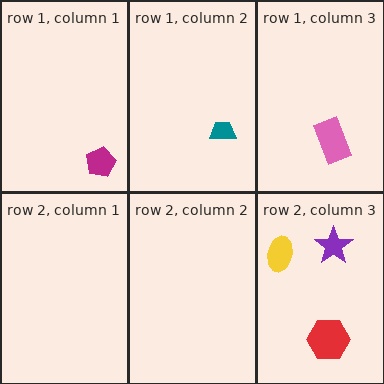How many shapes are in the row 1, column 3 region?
1.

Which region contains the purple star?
The row 2, column 3 region.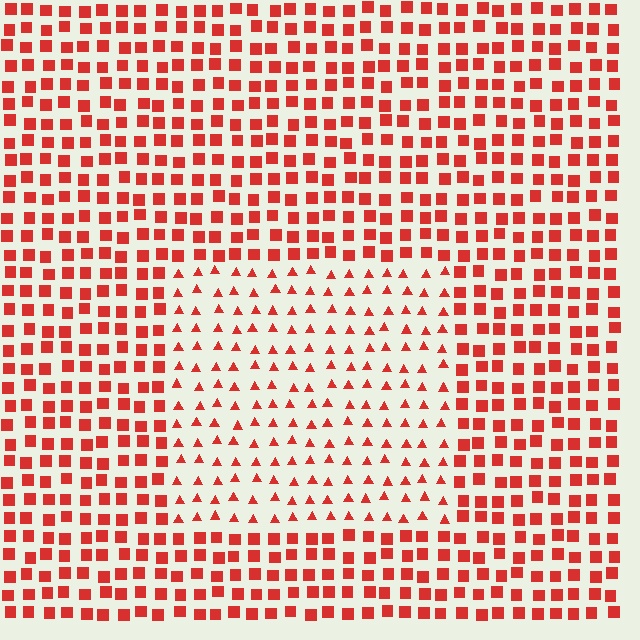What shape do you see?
I see a rectangle.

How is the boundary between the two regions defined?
The boundary is defined by a change in element shape: triangles inside vs. squares outside. All elements share the same color and spacing.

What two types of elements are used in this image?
The image uses triangles inside the rectangle region and squares outside it.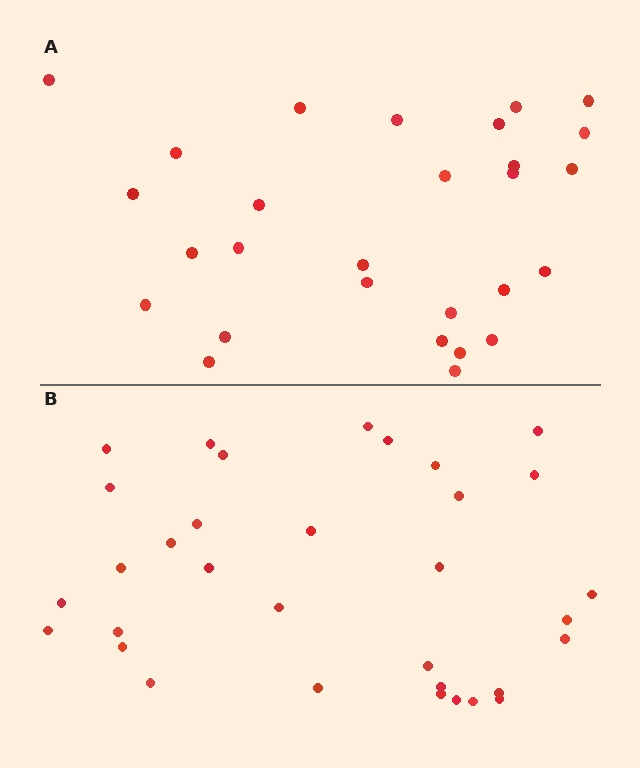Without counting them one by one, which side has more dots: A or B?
Region B (the bottom region) has more dots.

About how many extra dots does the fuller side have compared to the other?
Region B has about 5 more dots than region A.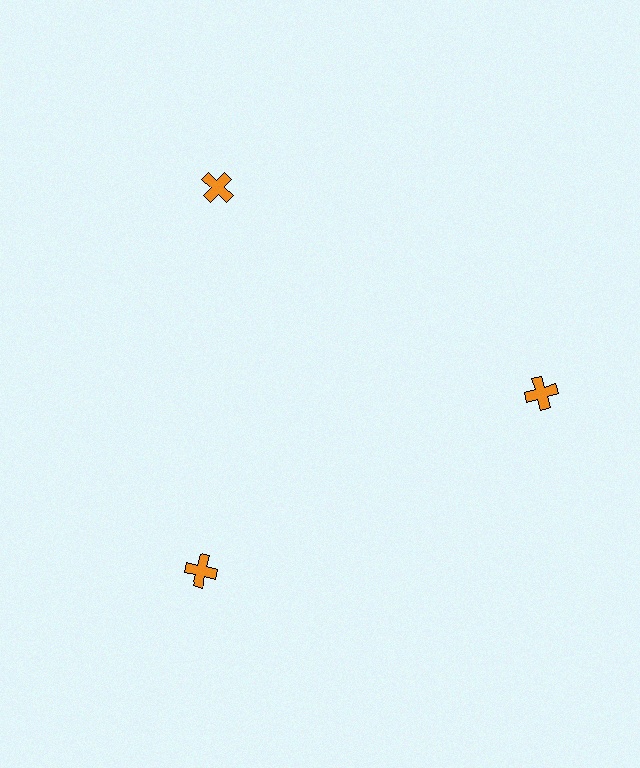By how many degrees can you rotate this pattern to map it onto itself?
The pattern maps onto itself every 120 degrees of rotation.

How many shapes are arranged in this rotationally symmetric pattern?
There are 3 shapes, arranged in 3 groups of 1.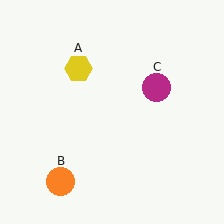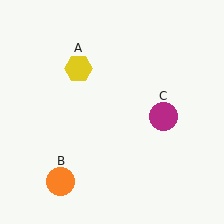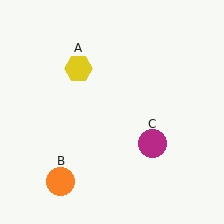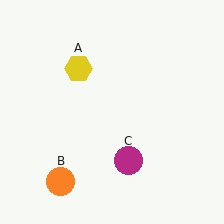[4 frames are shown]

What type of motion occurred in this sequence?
The magenta circle (object C) rotated clockwise around the center of the scene.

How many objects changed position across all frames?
1 object changed position: magenta circle (object C).